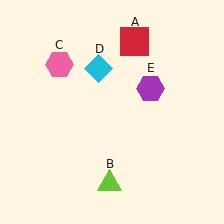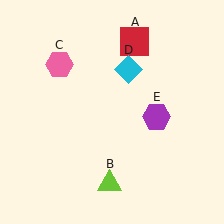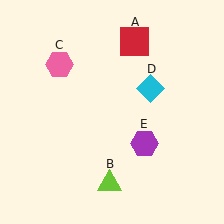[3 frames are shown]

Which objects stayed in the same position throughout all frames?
Red square (object A) and lime triangle (object B) and pink hexagon (object C) remained stationary.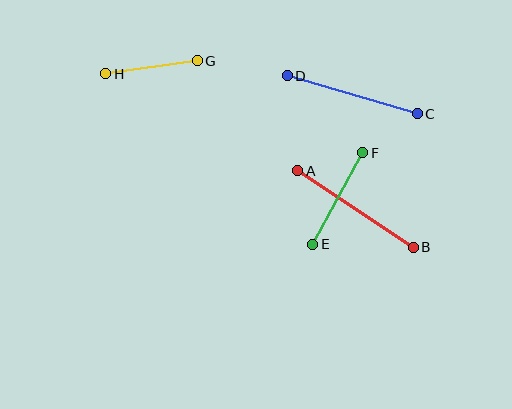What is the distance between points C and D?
The distance is approximately 136 pixels.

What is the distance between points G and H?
The distance is approximately 92 pixels.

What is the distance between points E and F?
The distance is approximately 104 pixels.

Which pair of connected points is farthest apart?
Points A and B are farthest apart.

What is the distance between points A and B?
The distance is approximately 138 pixels.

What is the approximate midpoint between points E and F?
The midpoint is at approximately (338, 199) pixels.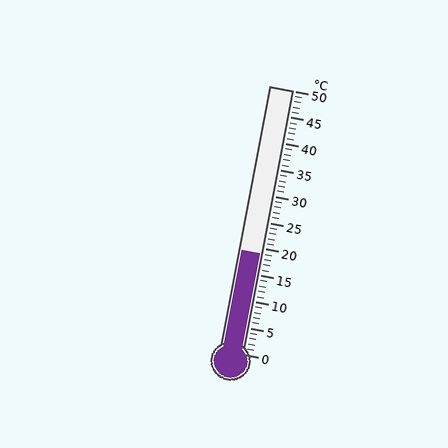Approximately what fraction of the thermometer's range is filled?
The thermometer is filled to approximately 40% of its range.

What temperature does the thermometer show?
The thermometer shows approximately 19°C.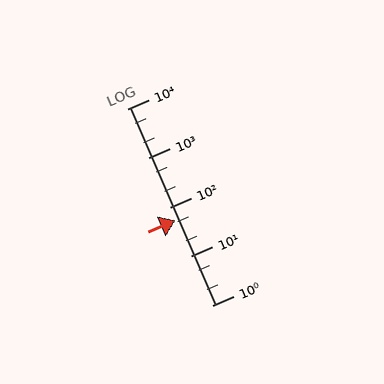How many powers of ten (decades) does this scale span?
The scale spans 4 decades, from 1 to 10000.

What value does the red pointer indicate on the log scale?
The pointer indicates approximately 54.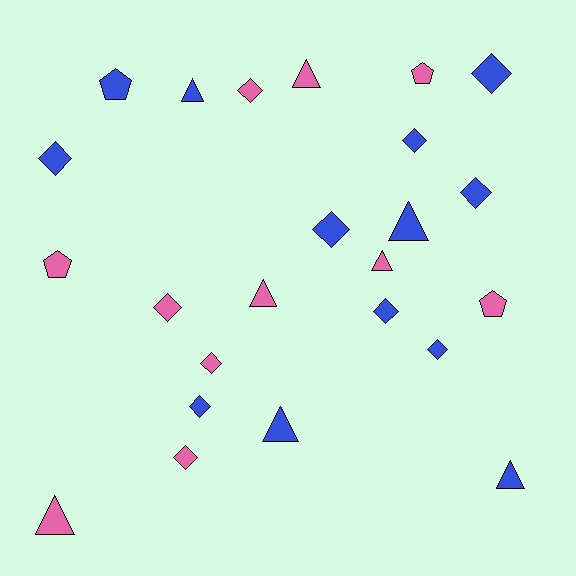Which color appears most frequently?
Blue, with 13 objects.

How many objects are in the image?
There are 24 objects.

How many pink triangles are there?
There are 4 pink triangles.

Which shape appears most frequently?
Diamond, with 12 objects.